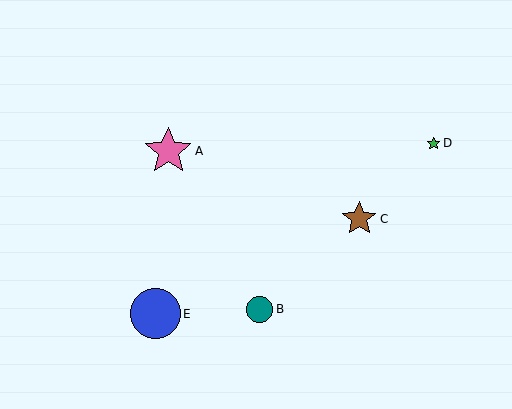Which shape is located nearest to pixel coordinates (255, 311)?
The teal circle (labeled B) at (260, 309) is nearest to that location.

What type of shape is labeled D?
Shape D is a green star.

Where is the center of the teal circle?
The center of the teal circle is at (260, 309).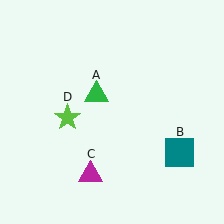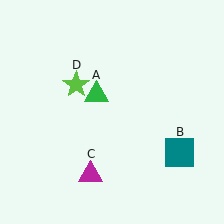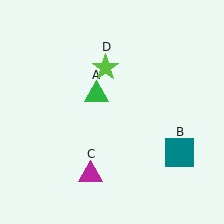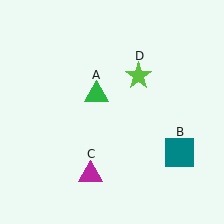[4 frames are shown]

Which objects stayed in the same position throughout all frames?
Green triangle (object A) and teal square (object B) and magenta triangle (object C) remained stationary.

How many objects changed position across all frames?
1 object changed position: lime star (object D).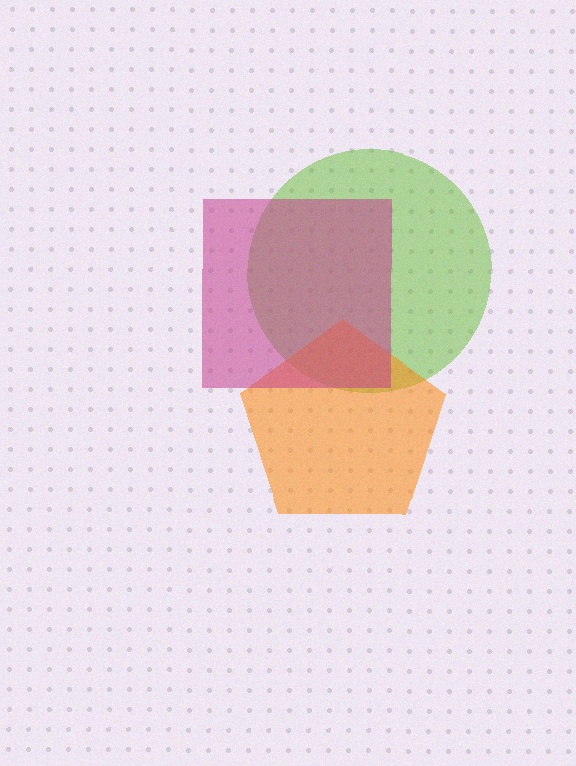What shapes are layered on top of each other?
The layered shapes are: a lime circle, an orange pentagon, a magenta square.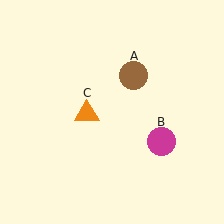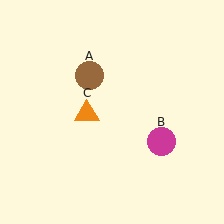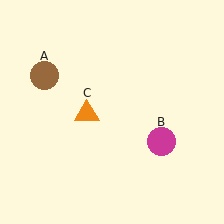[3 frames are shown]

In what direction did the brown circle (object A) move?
The brown circle (object A) moved left.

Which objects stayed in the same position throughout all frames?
Magenta circle (object B) and orange triangle (object C) remained stationary.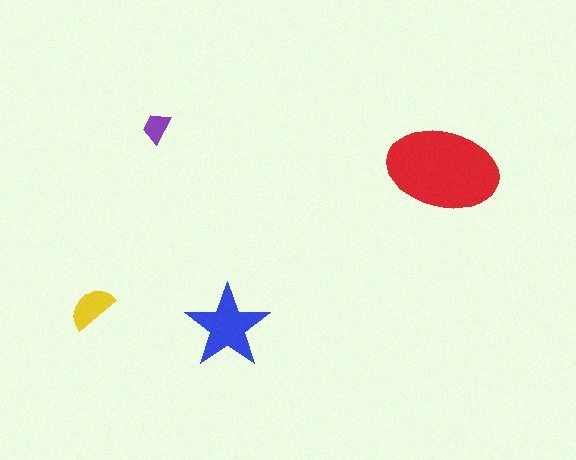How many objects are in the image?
There are 4 objects in the image.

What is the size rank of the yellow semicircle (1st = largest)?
3rd.